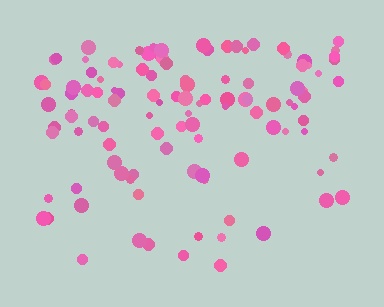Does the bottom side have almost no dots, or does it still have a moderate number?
Still a moderate number, just noticeably fewer than the top.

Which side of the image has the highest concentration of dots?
The top.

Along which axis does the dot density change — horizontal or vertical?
Vertical.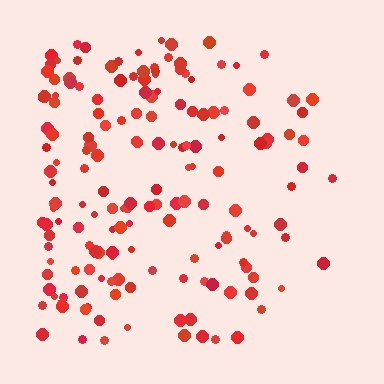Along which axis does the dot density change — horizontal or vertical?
Horizontal.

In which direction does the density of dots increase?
From right to left, with the left side densest.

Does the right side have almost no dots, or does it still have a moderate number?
Still a moderate number, just noticeably fewer than the left.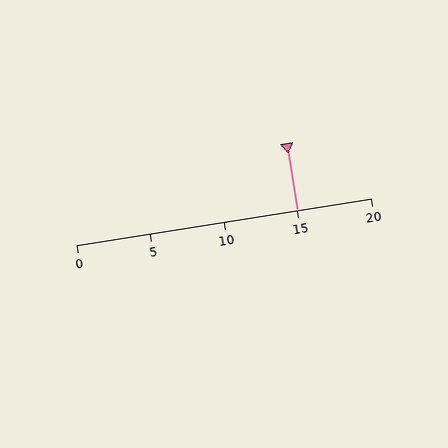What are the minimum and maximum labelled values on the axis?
The axis runs from 0 to 20.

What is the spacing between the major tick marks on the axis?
The major ticks are spaced 5 apart.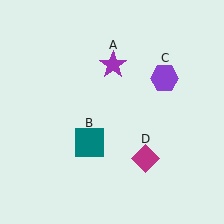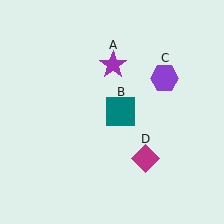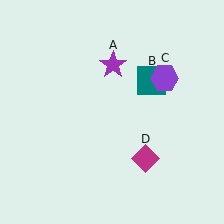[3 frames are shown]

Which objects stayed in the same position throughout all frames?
Purple star (object A) and purple hexagon (object C) and magenta diamond (object D) remained stationary.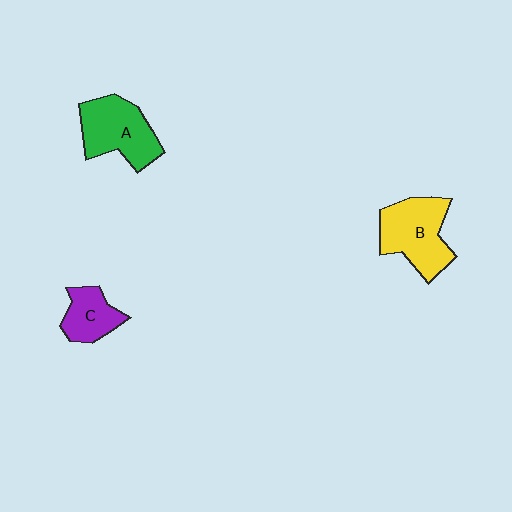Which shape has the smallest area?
Shape C (purple).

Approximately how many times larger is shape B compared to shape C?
Approximately 1.7 times.